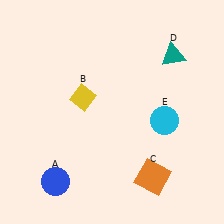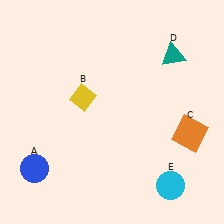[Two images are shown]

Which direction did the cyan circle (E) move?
The cyan circle (E) moved down.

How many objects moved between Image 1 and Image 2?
3 objects moved between the two images.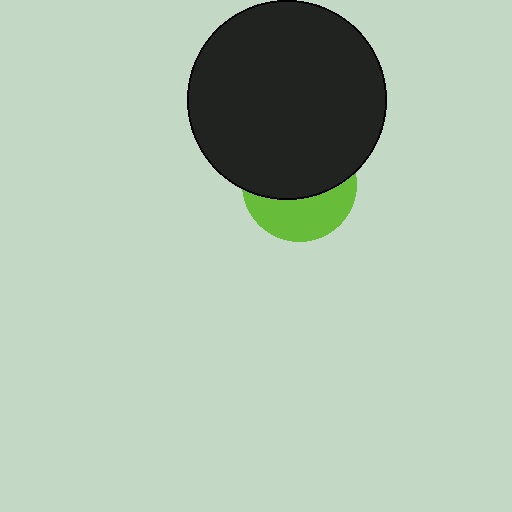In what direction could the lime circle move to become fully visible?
The lime circle could move down. That would shift it out from behind the black circle entirely.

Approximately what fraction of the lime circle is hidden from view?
Roughly 60% of the lime circle is hidden behind the black circle.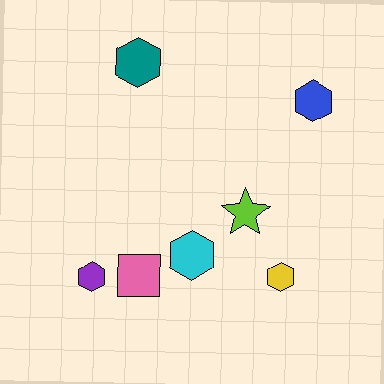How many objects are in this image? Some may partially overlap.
There are 7 objects.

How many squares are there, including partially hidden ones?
There is 1 square.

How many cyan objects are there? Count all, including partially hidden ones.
There is 1 cyan object.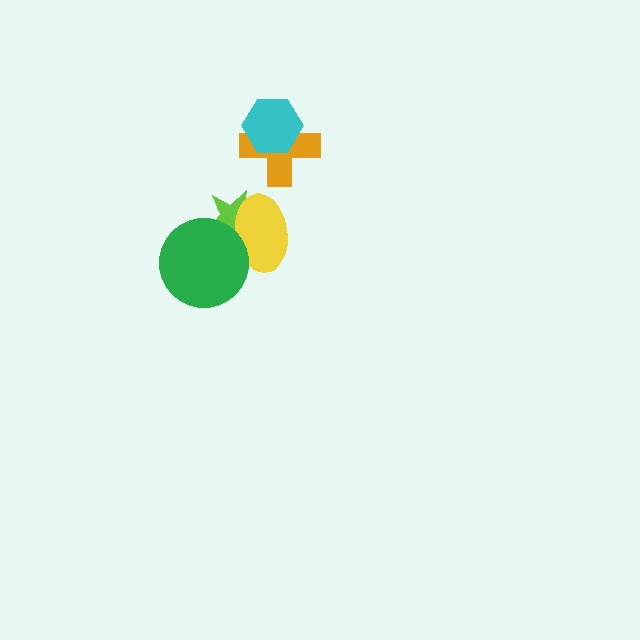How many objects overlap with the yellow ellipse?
2 objects overlap with the yellow ellipse.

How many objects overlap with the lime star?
2 objects overlap with the lime star.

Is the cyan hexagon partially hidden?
No, no other shape covers it.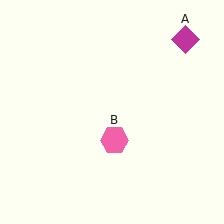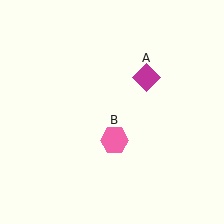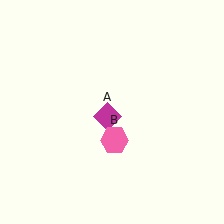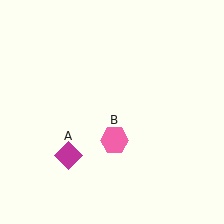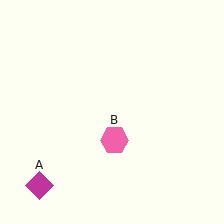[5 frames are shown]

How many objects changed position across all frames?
1 object changed position: magenta diamond (object A).